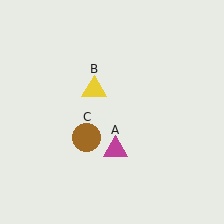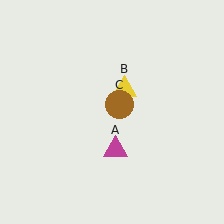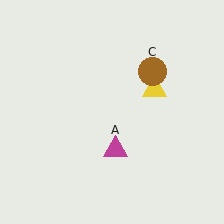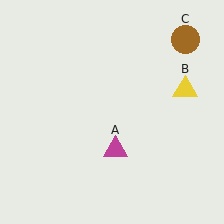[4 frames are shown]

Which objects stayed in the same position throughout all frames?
Magenta triangle (object A) remained stationary.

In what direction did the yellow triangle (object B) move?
The yellow triangle (object B) moved right.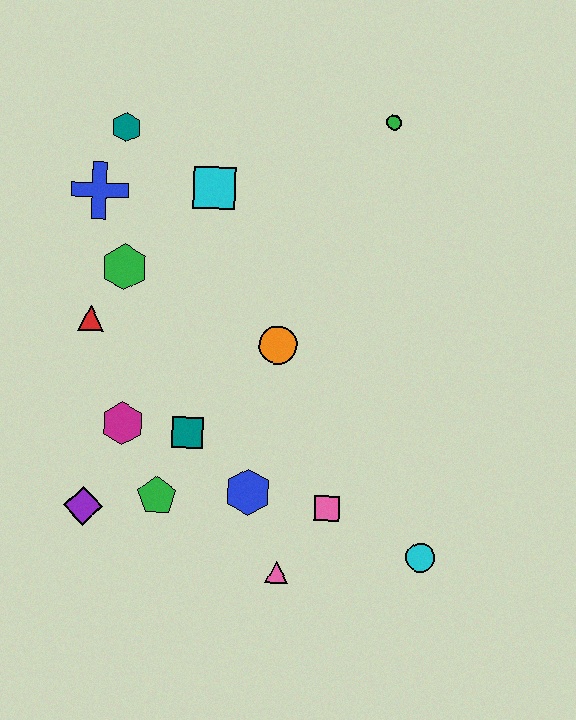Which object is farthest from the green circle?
The purple diamond is farthest from the green circle.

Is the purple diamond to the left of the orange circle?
Yes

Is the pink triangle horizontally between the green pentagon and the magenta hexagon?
No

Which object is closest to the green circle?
The cyan square is closest to the green circle.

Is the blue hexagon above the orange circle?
No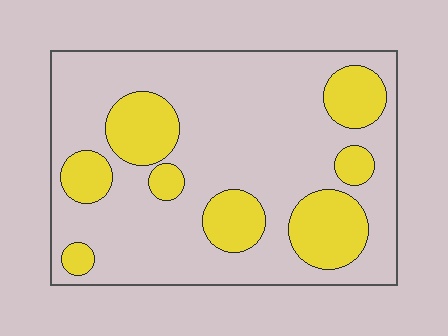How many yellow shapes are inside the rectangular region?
8.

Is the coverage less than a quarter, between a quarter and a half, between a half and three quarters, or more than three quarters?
Between a quarter and a half.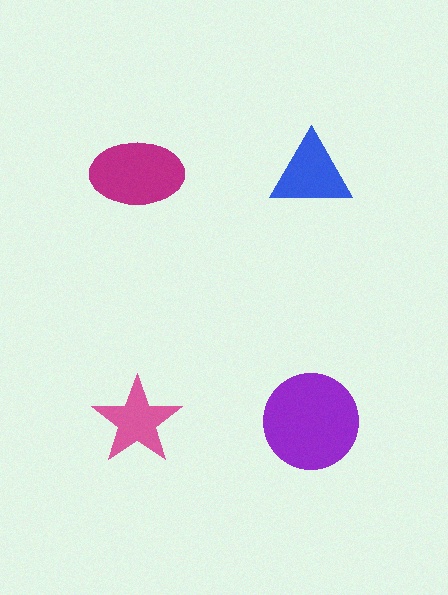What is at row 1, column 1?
A magenta ellipse.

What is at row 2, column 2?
A purple circle.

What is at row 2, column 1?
A pink star.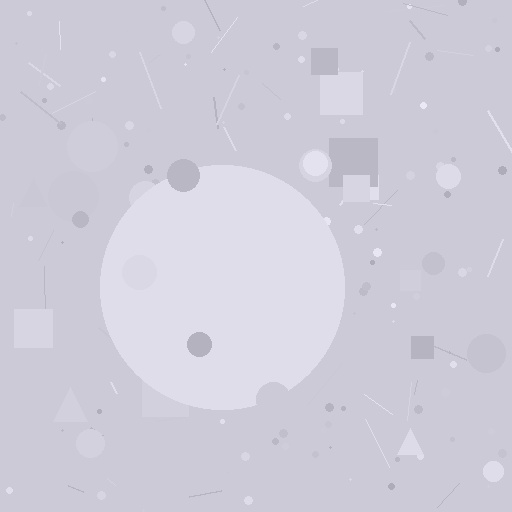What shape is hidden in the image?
A circle is hidden in the image.